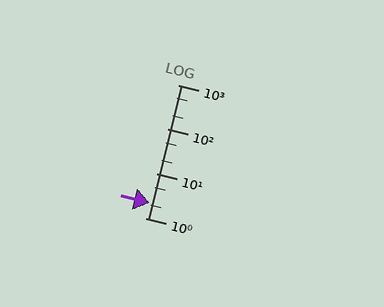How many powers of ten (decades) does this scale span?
The scale spans 3 decades, from 1 to 1000.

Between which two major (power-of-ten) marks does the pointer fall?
The pointer is between 1 and 10.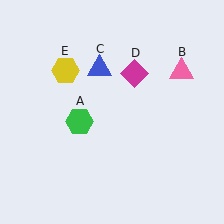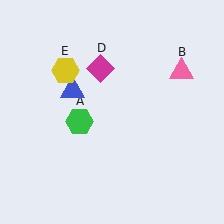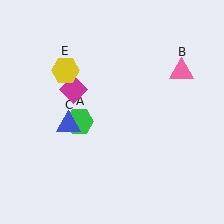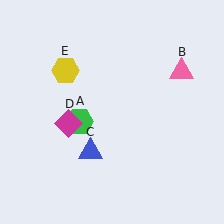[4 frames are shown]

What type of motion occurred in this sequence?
The blue triangle (object C), magenta diamond (object D) rotated counterclockwise around the center of the scene.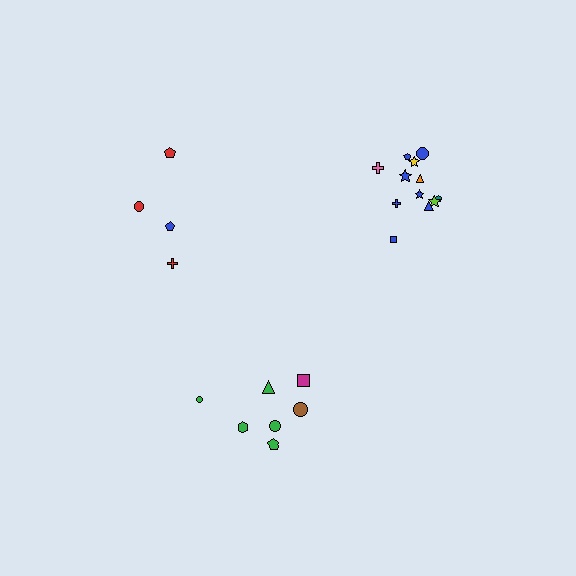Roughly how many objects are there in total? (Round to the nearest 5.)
Roughly 25 objects in total.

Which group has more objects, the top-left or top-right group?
The top-right group.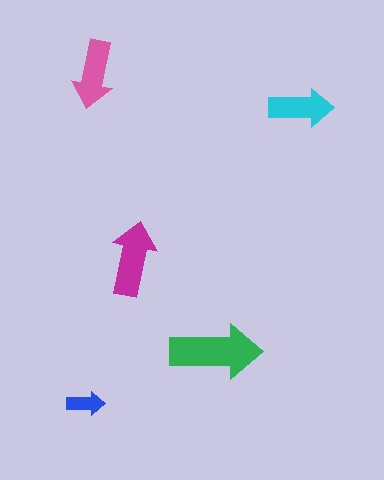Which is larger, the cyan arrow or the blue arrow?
The cyan one.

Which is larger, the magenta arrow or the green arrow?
The green one.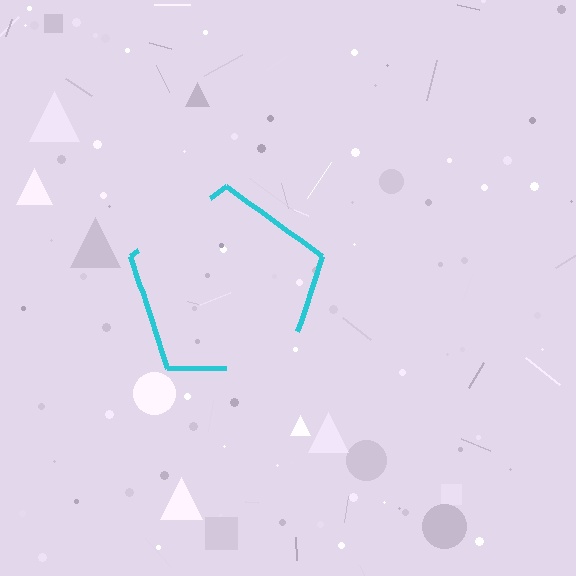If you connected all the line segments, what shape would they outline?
They would outline a pentagon.